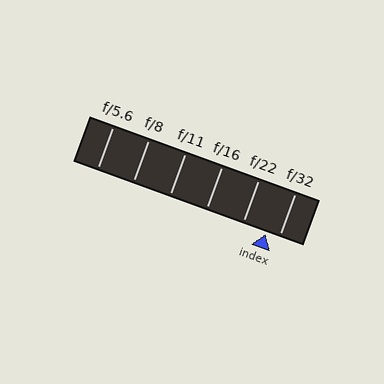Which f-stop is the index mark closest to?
The index mark is closest to f/32.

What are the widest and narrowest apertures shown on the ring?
The widest aperture shown is f/5.6 and the narrowest is f/32.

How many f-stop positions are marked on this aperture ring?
There are 6 f-stop positions marked.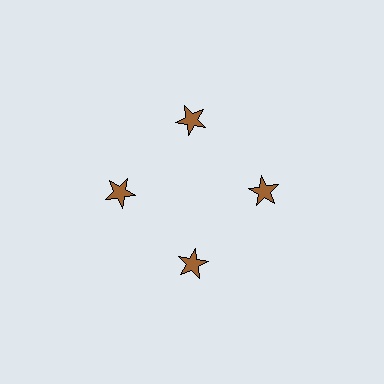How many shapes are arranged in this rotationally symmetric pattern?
There are 4 shapes, arranged in 4 groups of 1.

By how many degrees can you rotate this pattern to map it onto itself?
The pattern maps onto itself every 90 degrees of rotation.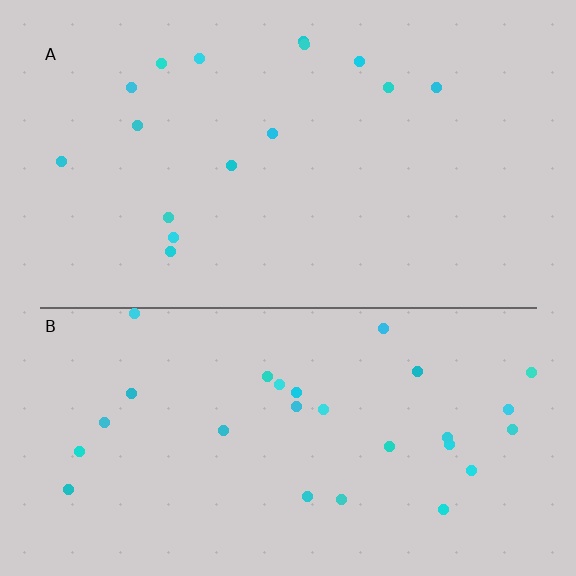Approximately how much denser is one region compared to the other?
Approximately 1.8× — region B over region A.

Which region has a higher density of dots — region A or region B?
B (the bottom).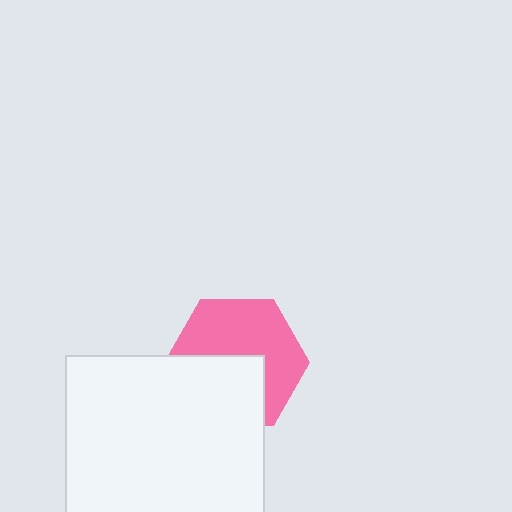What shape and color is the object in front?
The object in front is a white square.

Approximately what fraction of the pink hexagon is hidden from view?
Roughly 43% of the pink hexagon is hidden behind the white square.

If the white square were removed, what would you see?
You would see the complete pink hexagon.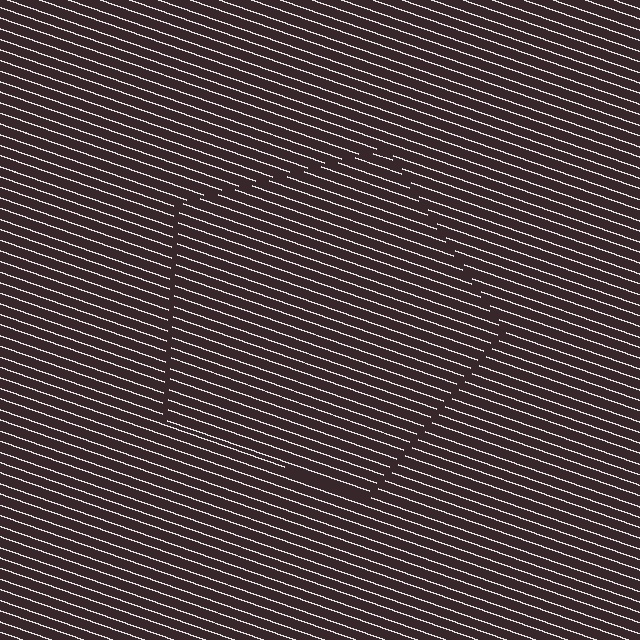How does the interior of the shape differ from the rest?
The interior of the shape contains the same grating, shifted by half a period — the contour is defined by the phase discontinuity where line-ends from the inner and outer gratings abut.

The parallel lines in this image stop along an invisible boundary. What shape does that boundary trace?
An illusory pentagon. The interior of the shape contains the same grating, shifted by half a period — the contour is defined by the phase discontinuity where line-ends from the inner and outer gratings abut.